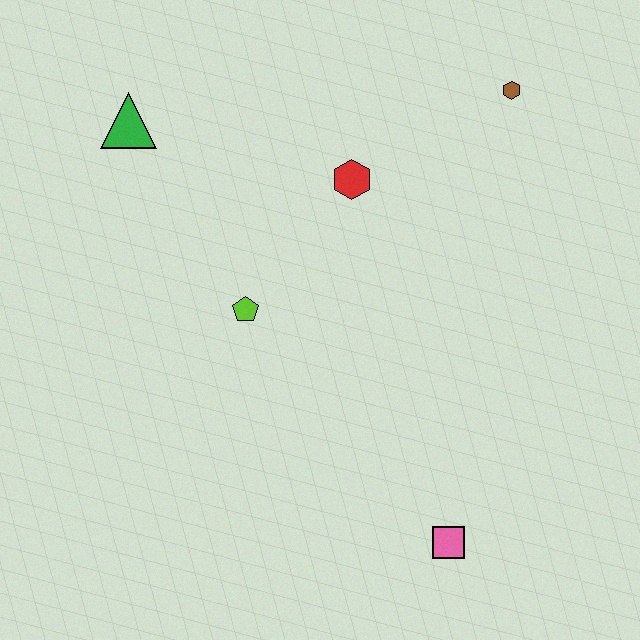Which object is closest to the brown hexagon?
The red hexagon is closest to the brown hexagon.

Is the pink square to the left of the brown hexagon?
Yes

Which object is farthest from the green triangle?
The pink square is farthest from the green triangle.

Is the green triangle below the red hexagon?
No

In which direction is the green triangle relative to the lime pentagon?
The green triangle is above the lime pentagon.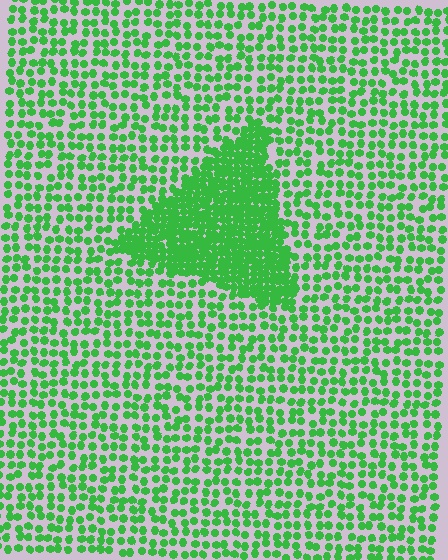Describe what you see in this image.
The image contains small green elements arranged at two different densities. A triangle-shaped region is visible where the elements are more densely packed than the surrounding area.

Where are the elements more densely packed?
The elements are more densely packed inside the triangle boundary.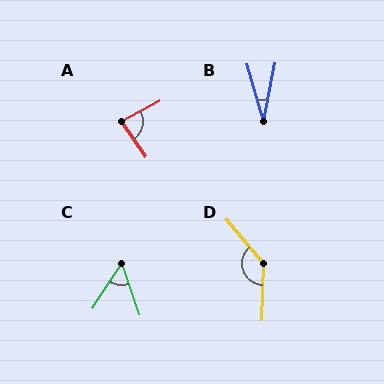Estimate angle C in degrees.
Approximately 52 degrees.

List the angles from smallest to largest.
B (27°), C (52°), A (83°), D (138°).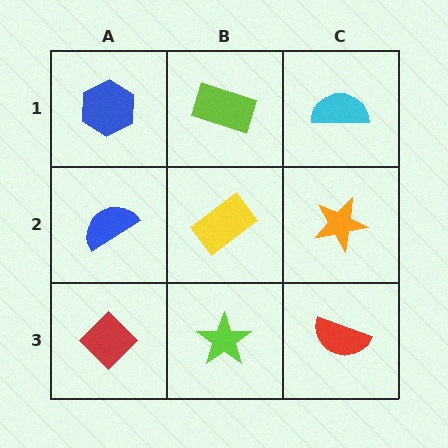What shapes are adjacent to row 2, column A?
A blue hexagon (row 1, column A), a red diamond (row 3, column A), a yellow rectangle (row 2, column B).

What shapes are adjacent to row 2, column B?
A lime rectangle (row 1, column B), a lime star (row 3, column B), a blue semicircle (row 2, column A), an orange star (row 2, column C).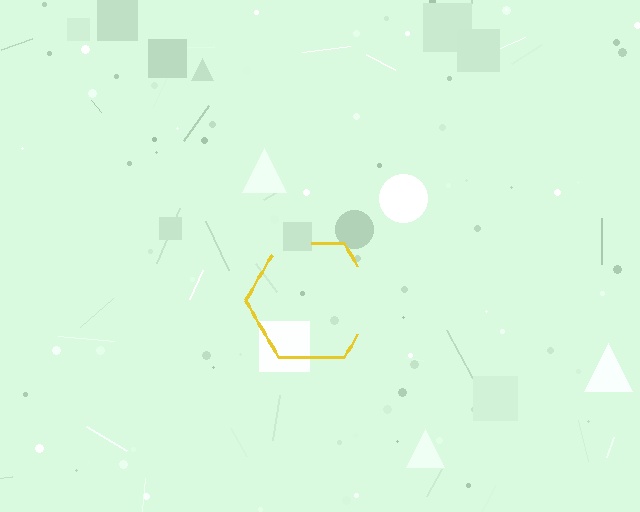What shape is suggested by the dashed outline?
The dashed outline suggests a hexagon.